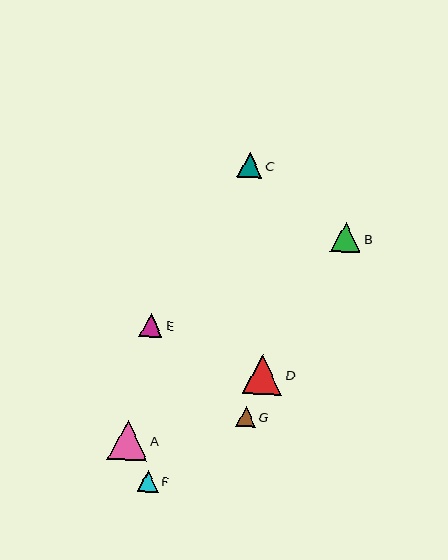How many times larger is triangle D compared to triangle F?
Triangle D is approximately 1.9 times the size of triangle F.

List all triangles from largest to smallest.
From largest to smallest: A, D, B, C, E, F, G.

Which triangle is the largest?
Triangle A is the largest with a size of approximately 40 pixels.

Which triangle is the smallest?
Triangle G is the smallest with a size of approximately 20 pixels.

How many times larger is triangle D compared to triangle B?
Triangle D is approximately 1.3 times the size of triangle B.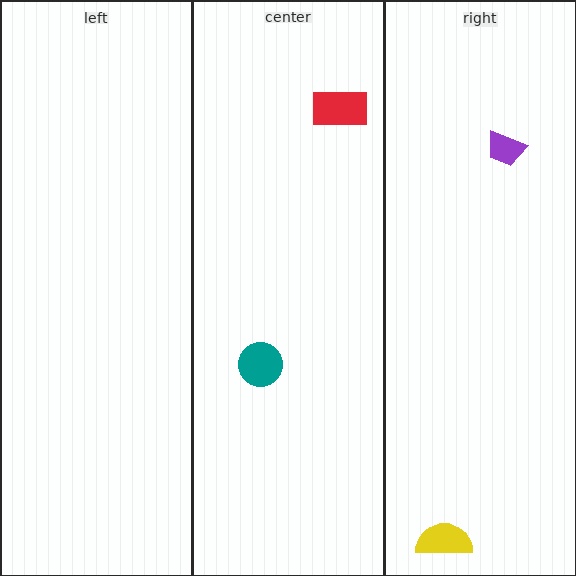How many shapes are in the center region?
2.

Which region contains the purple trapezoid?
The right region.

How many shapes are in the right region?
2.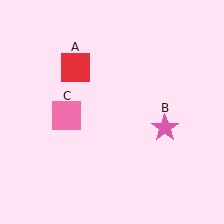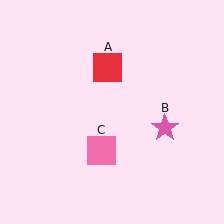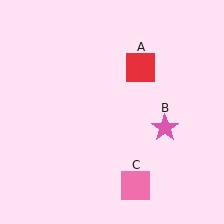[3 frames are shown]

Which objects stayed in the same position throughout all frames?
Pink star (object B) remained stationary.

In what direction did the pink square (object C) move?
The pink square (object C) moved down and to the right.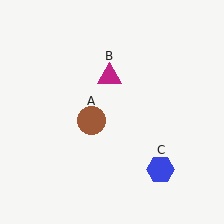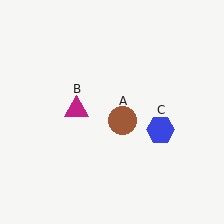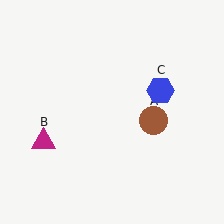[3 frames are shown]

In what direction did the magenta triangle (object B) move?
The magenta triangle (object B) moved down and to the left.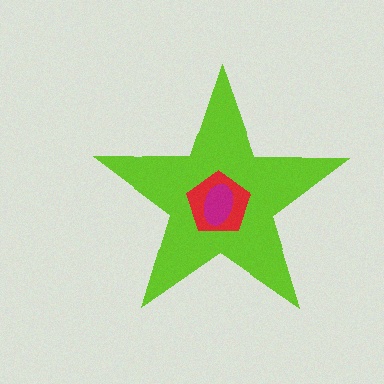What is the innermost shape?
The magenta ellipse.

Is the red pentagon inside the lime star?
Yes.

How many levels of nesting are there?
3.